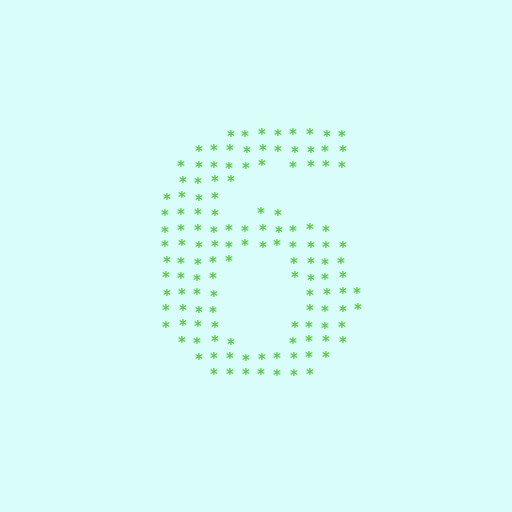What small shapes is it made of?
It is made of small asterisks.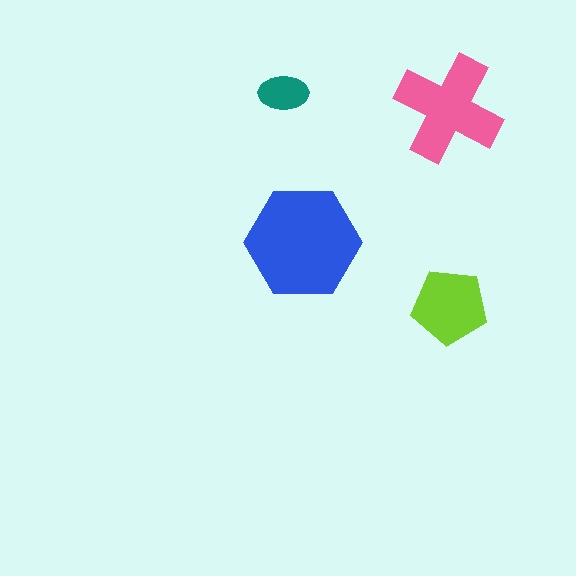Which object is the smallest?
The teal ellipse.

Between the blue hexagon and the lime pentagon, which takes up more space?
The blue hexagon.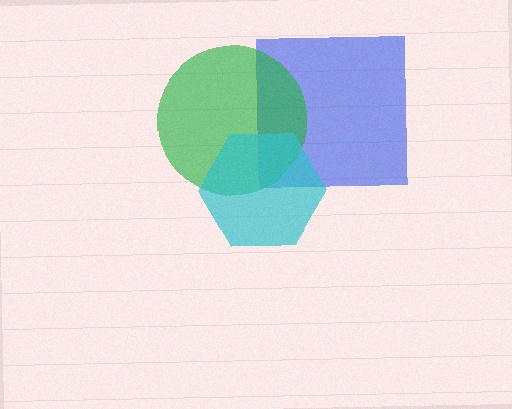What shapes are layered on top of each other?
The layered shapes are: a blue square, a green circle, a cyan hexagon.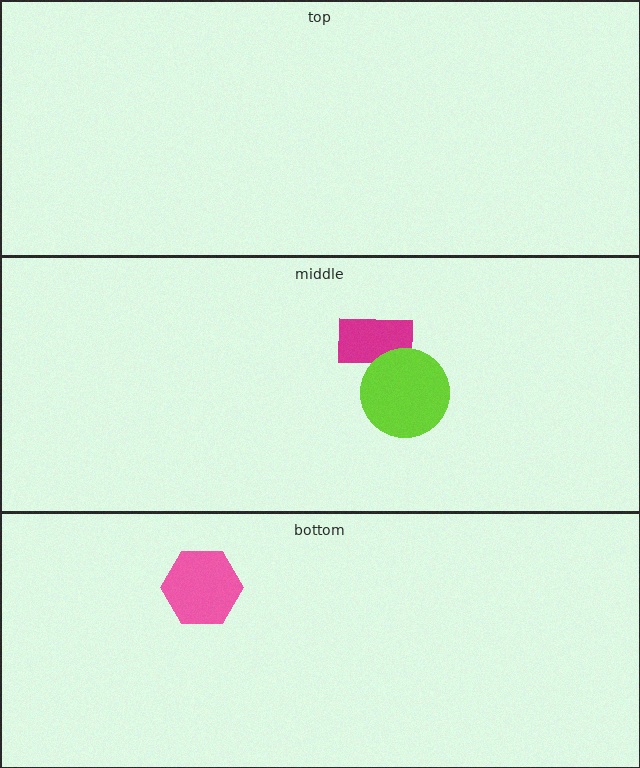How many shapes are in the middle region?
2.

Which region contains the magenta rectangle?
The middle region.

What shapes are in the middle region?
The magenta rectangle, the lime circle.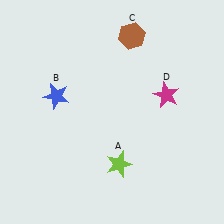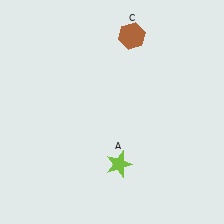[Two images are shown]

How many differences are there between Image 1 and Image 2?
There are 2 differences between the two images.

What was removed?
The blue star (B), the magenta star (D) were removed in Image 2.